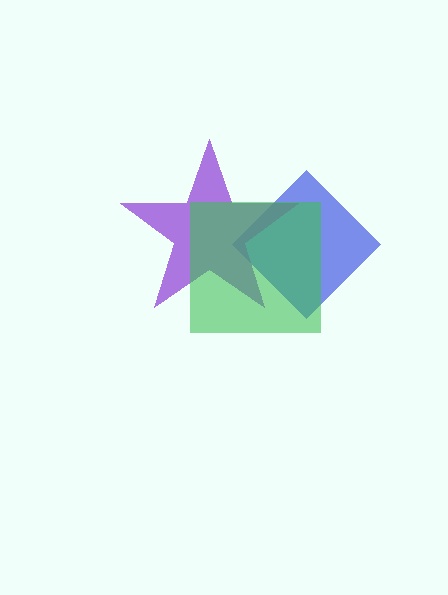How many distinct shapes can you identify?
There are 3 distinct shapes: a blue diamond, a purple star, a green square.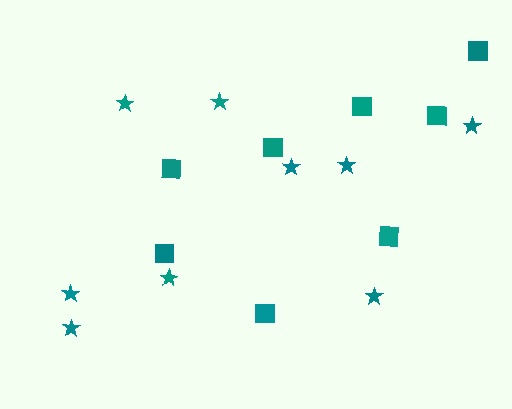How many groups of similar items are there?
There are 2 groups: one group of stars (9) and one group of squares (8).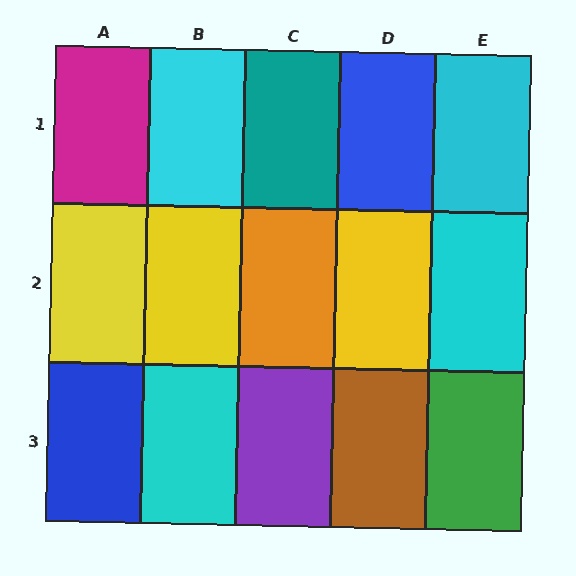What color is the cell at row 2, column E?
Cyan.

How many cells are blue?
2 cells are blue.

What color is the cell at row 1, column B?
Cyan.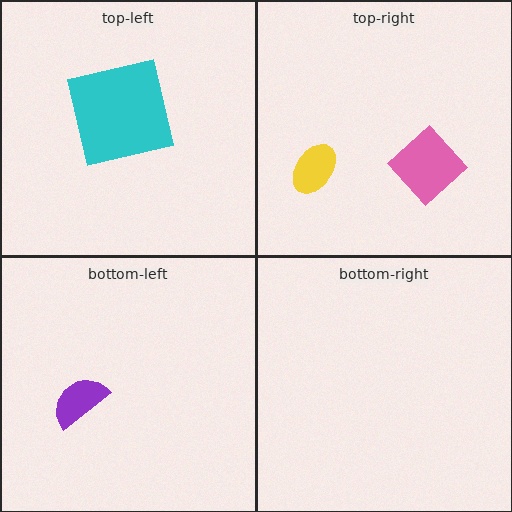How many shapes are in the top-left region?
1.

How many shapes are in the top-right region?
2.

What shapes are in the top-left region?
The cyan square.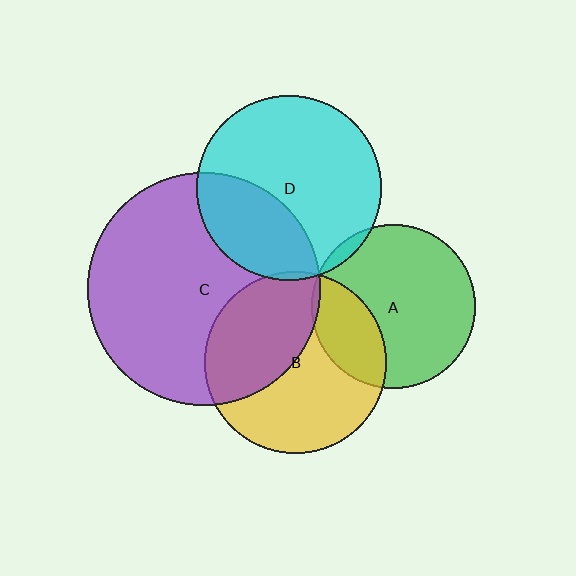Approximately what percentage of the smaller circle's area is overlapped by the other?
Approximately 40%.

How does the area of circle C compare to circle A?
Approximately 2.0 times.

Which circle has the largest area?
Circle C (purple).